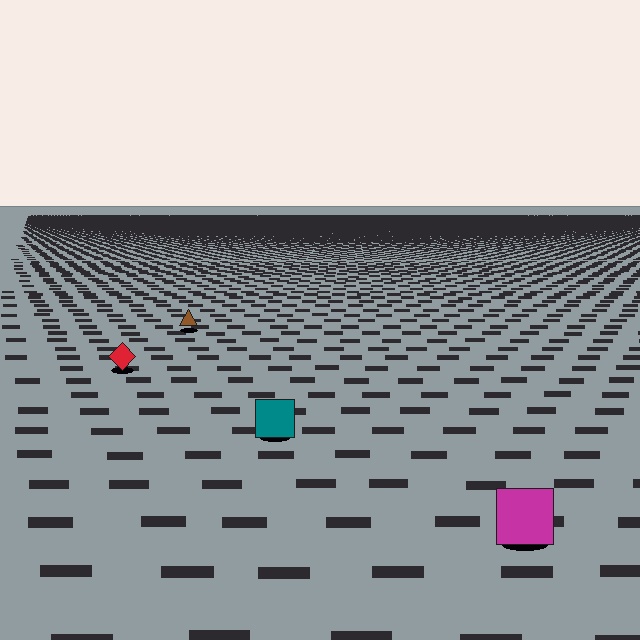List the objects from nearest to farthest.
From nearest to farthest: the magenta square, the teal square, the red diamond, the brown triangle.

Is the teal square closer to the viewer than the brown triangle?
Yes. The teal square is closer — you can tell from the texture gradient: the ground texture is coarser near it.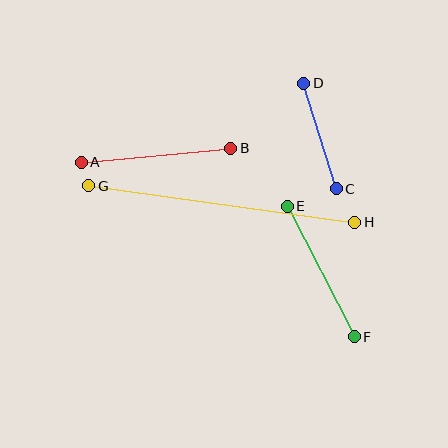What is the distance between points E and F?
The distance is approximately 147 pixels.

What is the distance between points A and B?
The distance is approximately 150 pixels.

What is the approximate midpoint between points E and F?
The midpoint is at approximately (321, 272) pixels.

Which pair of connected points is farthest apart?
Points G and H are farthest apart.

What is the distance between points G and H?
The distance is approximately 268 pixels.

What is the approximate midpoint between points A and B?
The midpoint is at approximately (156, 155) pixels.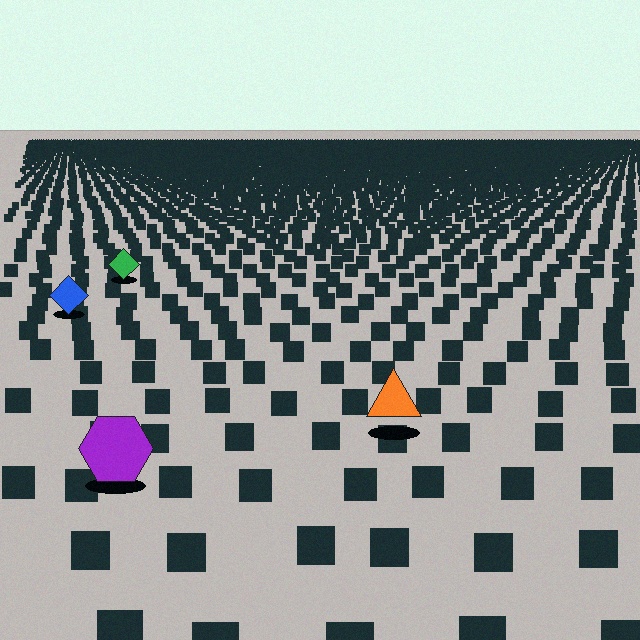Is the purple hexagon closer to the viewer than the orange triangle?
Yes. The purple hexagon is closer — you can tell from the texture gradient: the ground texture is coarser near it.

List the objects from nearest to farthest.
From nearest to farthest: the purple hexagon, the orange triangle, the blue diamond, the green diamond.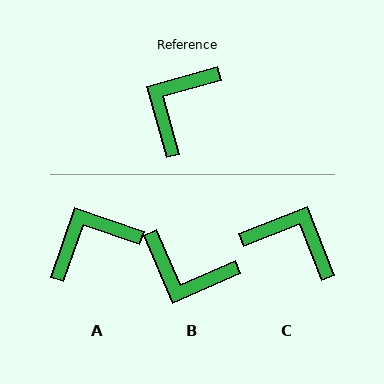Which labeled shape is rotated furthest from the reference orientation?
B, about 98 degrees away.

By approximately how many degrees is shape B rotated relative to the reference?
Approximately 98 degrees counter-clockwise.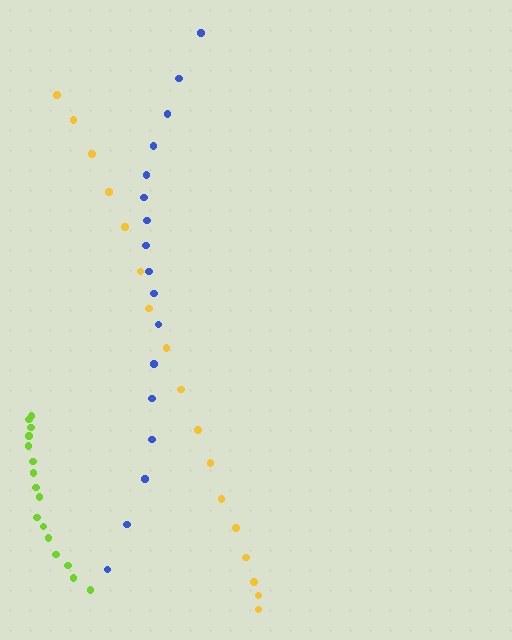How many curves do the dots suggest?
There are 3 distinct paths.